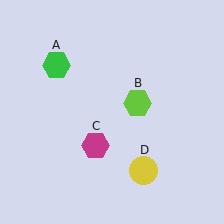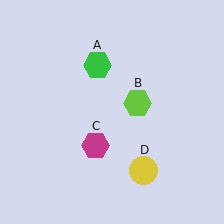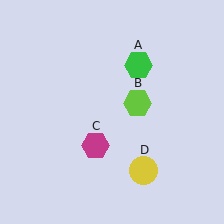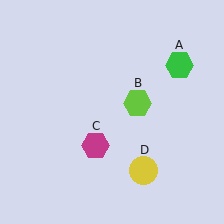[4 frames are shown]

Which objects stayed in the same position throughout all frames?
Lime hexagon (object B) and magenta hexagon (object C) and yellow circle (object D) remained stationary.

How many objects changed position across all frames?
1 object changed position: green hexagon (object A).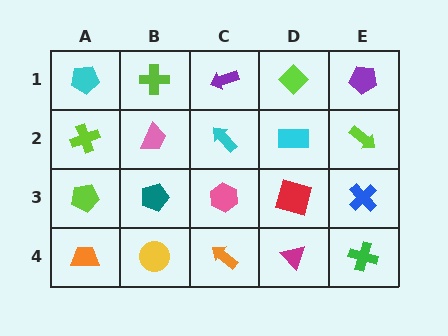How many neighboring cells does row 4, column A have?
2.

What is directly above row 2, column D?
A lime diamond.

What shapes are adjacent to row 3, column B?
A pink trapezoid (row 2, column B), a yellow circle (row 4, column B), a lime pentagon (row 3, column A), a pink hexagon (row 3, column C).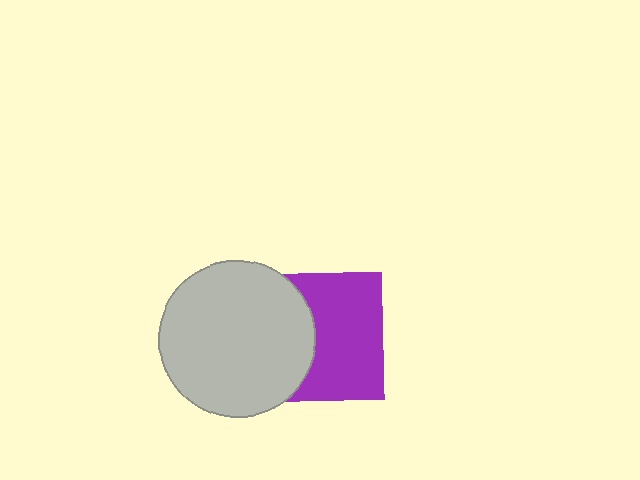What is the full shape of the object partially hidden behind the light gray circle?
The partially hidden object is a purple square.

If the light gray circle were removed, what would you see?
You would see the complete purple square.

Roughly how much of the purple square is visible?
About half of it is visible (roughly 60%).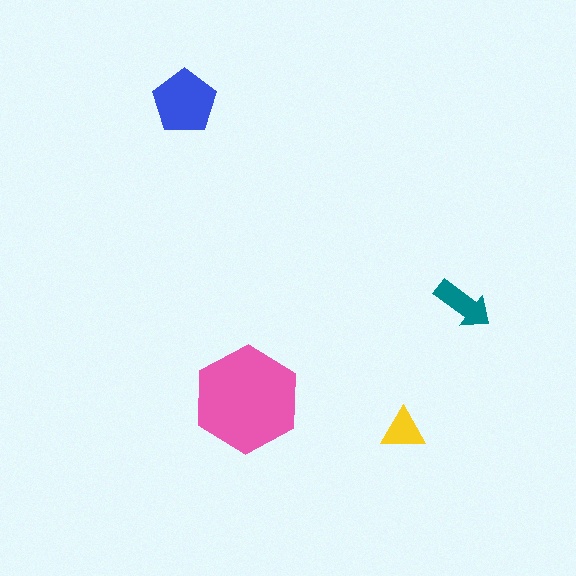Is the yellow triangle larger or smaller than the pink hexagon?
Smaller.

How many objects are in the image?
There are 4 objects in the image.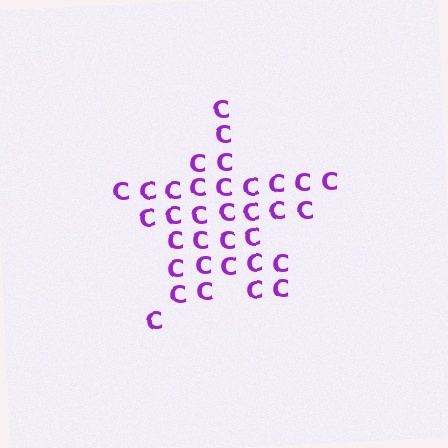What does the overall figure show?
The overall figure shows a star.